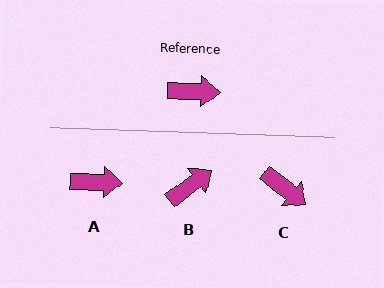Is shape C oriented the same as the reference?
No, it is off by about 36 degrees.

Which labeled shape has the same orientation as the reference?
A.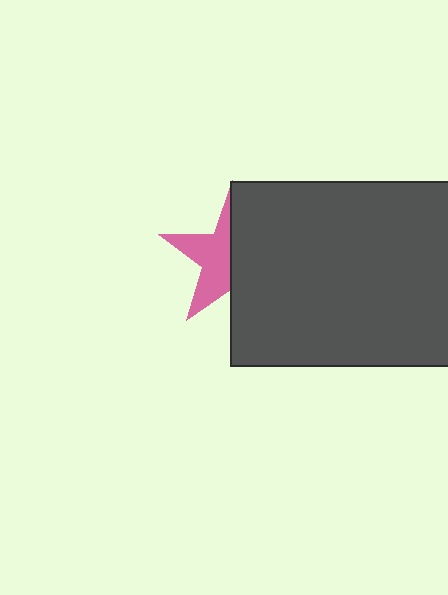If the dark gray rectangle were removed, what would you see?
You would see the complete pink star.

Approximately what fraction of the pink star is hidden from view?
Roughly 54% of the pink star is hidden behind the dark gray rectangle.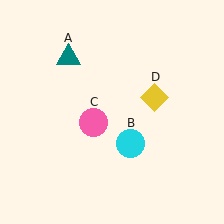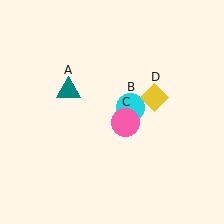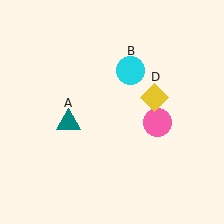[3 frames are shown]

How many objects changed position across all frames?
3 objects changed position: teal triangle (object A), cyan circle (object B), pink circle (object C).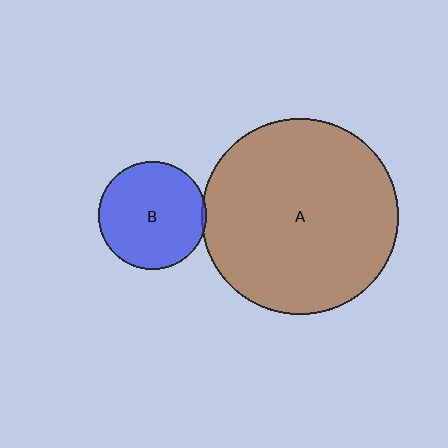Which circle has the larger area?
Circle A (brown).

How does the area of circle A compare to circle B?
Approximately 3.3 times.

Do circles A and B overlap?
Yes.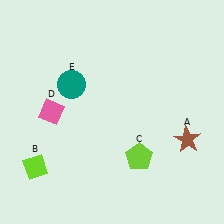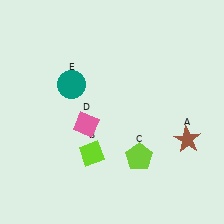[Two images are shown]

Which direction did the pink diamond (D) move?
The pink diamond (D) moved right.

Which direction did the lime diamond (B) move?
The lime diamond (B) moved right.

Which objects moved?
The objects that moved are: the lime diamond (B), the pink diamond (D).